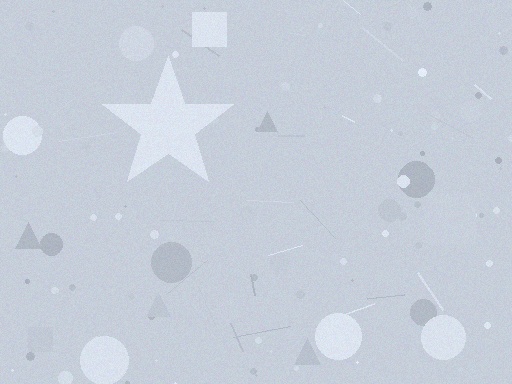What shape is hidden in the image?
A star is hidden in the image.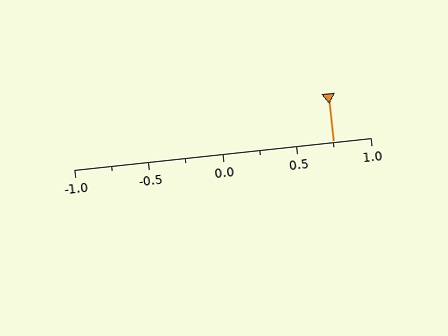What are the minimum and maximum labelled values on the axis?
The axis runs from -1.0 to 1.0.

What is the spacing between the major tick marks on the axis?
The major ticks are spaced 0.5 apart.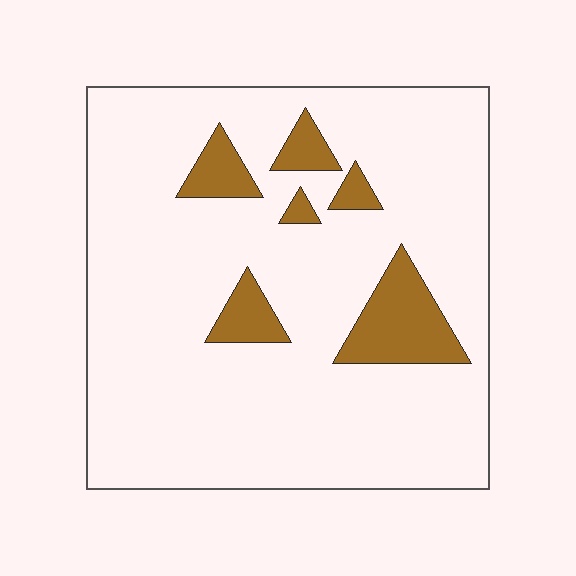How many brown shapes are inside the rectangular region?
6.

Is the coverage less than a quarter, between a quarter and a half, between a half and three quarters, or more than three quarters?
Less than a quarter.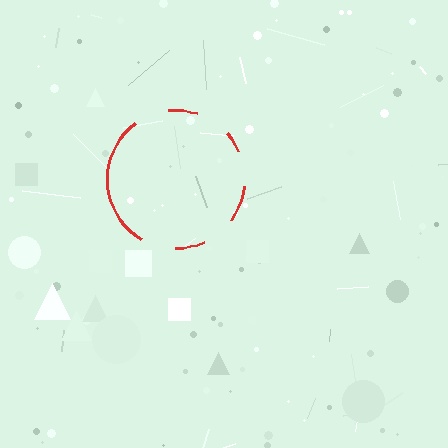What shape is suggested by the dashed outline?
The dashed outline suggests a circle.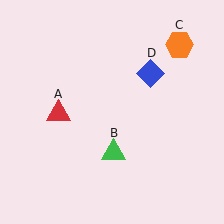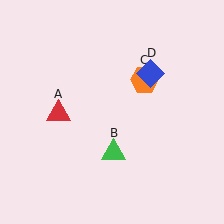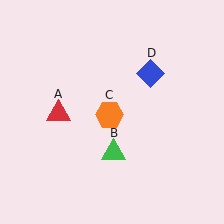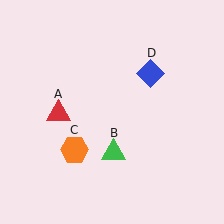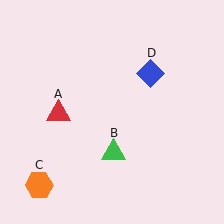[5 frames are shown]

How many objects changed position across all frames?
1 object changed position: orange hexagon (object C).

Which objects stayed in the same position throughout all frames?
Red triangle (object A) and green triangle (object B) and blue diamond (object D) remained stationary.